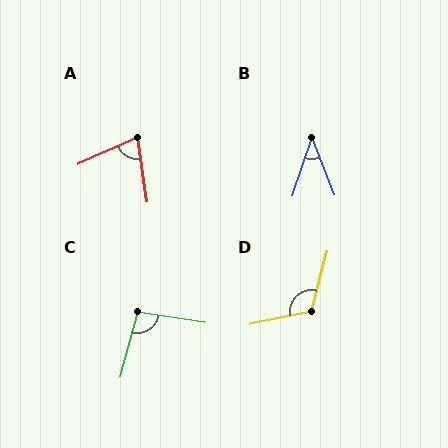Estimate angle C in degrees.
Approximately 96 degrees.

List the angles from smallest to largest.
B (40°), A (74°), C (96°), D (116°).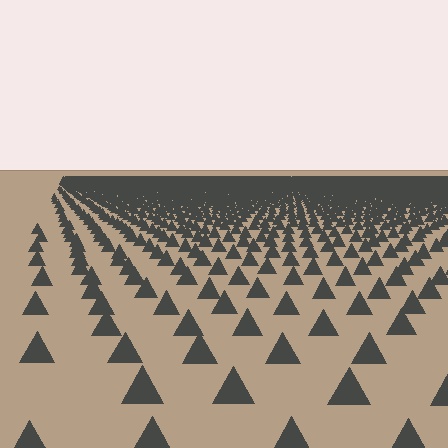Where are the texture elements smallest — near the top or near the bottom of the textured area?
Near the top.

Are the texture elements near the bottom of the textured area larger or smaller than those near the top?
Larger. Near the bottom, elements are closer to the viewer and appear at a bigger on-screen size.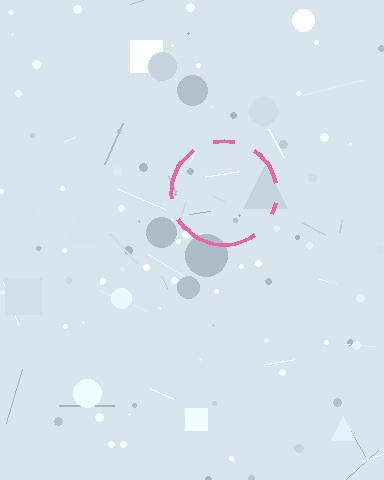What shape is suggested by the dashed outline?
The dashed outline suggests a circle.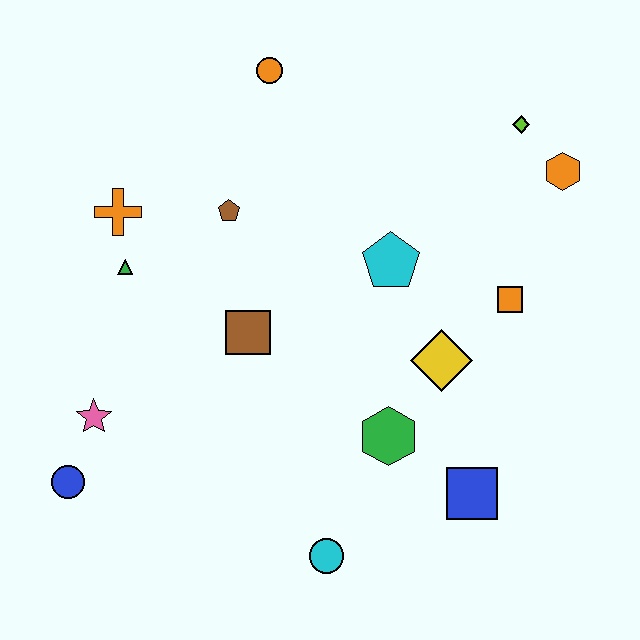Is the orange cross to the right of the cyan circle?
No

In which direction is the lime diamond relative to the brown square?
The lime diamond is to the right of the brown square.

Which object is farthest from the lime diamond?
The blue circle is farthest from the lime diamond.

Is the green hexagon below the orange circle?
Yes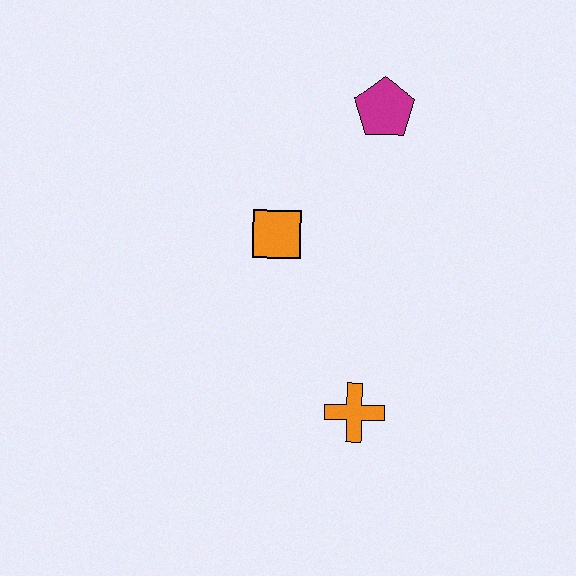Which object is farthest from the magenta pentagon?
The orange cross is farthest from the magenta pentagon.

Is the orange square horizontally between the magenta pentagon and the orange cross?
No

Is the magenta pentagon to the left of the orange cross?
No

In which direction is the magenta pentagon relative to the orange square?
The magenta pentagon is above the orange square.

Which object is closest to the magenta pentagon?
The orange square is closest to the magenta pentagon.